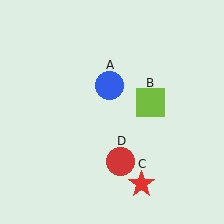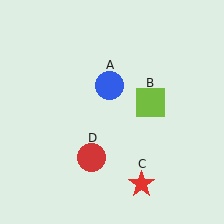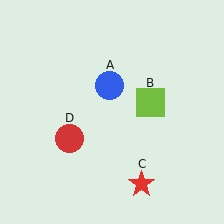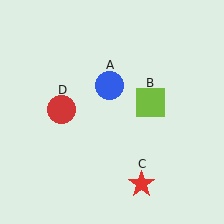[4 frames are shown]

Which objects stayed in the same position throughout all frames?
Blue circle (object A) and lime square (object B) and red star (object C) remained stationary.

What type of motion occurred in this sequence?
The red circle (object D) rotated clockwise around the center of the scene.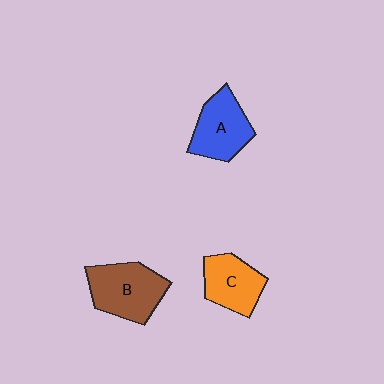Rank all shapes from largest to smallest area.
From largest to smallest: B (brown), A (blue), C (orange).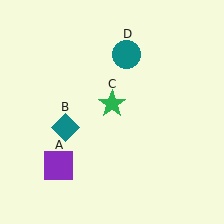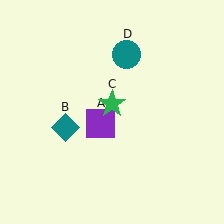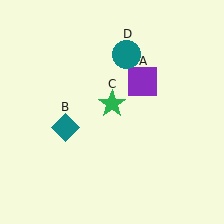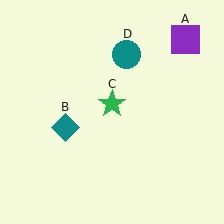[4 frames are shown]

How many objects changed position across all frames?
1 object changed position: purple square (object A).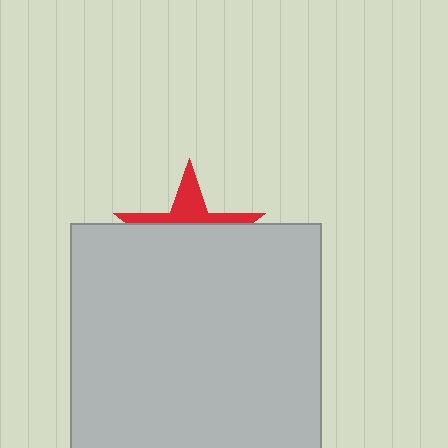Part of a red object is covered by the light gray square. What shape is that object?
It is a star.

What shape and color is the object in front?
The object in front is a light gray square.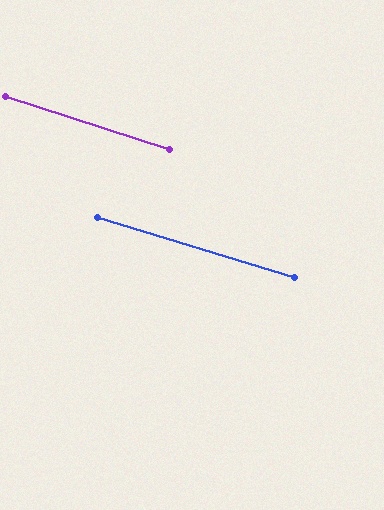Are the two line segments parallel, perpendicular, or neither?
Parallel — their directions differ by only 0.8°.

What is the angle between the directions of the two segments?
Approximately 1 degree.